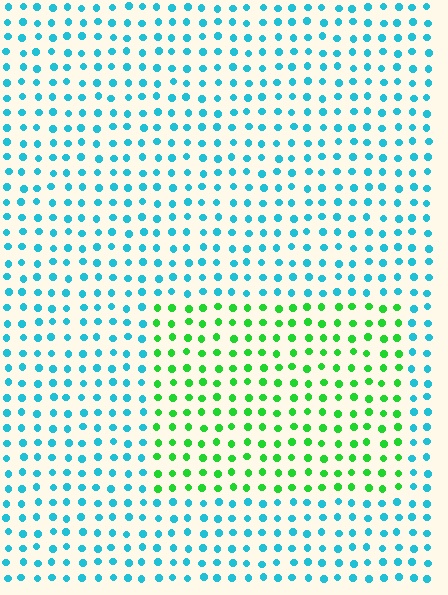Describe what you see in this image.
The image is filled with small cyan elements in a uniform arrangement. A rectangle-shaped region is visible where the elements are tinted to a slightly different hue, forming a subtle color boundary.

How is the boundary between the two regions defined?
The boundary is defined purely by a slight shift in hue (about 62 degrees). Spacing, size, and orientation are identical on both sides.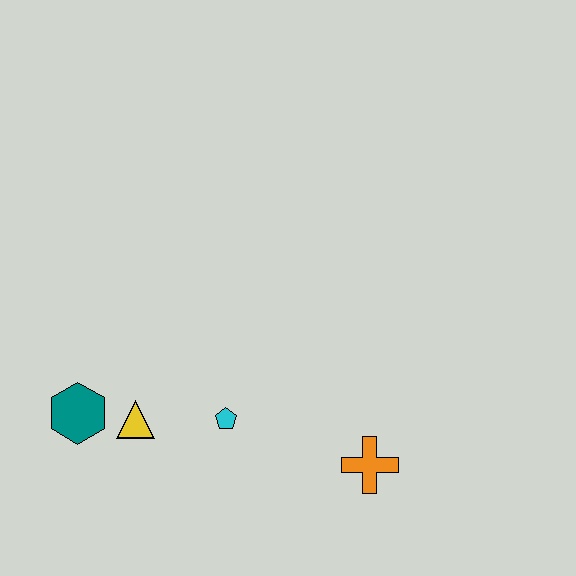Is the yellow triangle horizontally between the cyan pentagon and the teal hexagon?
Yes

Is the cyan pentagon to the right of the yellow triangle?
Yes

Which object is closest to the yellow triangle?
The teal hexagon is closest to the yellow triangle.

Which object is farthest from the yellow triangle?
The orange cross is farthest from the yellow triangle.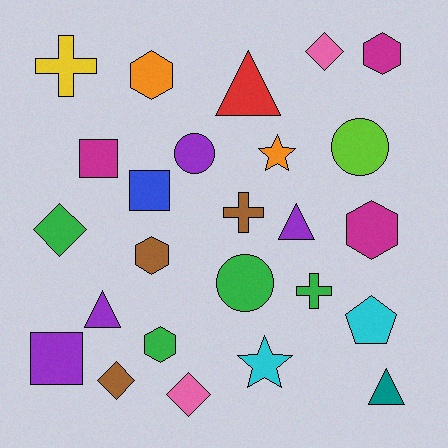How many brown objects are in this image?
There are 3 brown objects.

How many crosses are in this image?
There are 3 crosses.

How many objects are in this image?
There are 25 objects.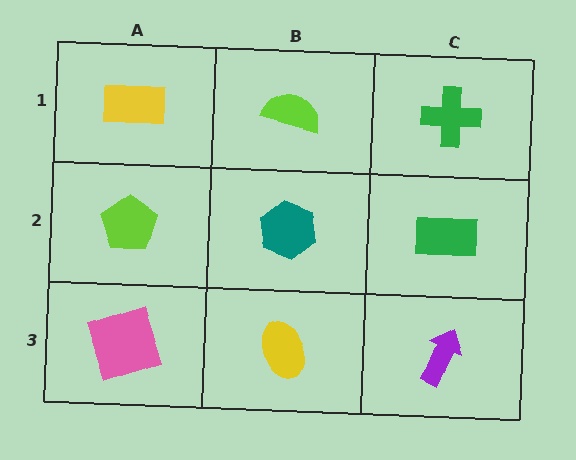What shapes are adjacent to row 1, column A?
A lime pentagon (row 2, column A), a lime semicircle (row 1, column B).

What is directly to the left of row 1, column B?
A yellow rectangle.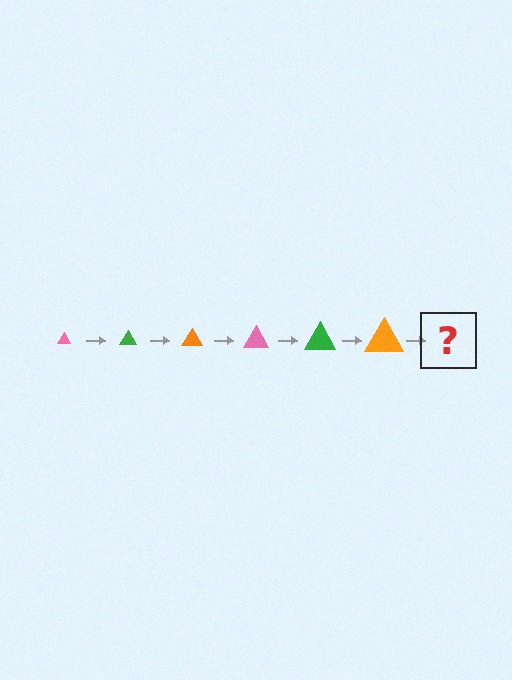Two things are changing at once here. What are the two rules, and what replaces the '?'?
The two rules are that the triangle grows larger each step and the color cycles through pink, green, and orange. The '?' should be a pink triangle, larger than the previous one.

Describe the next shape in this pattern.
It should be a pink triangle, larger than the previous one.